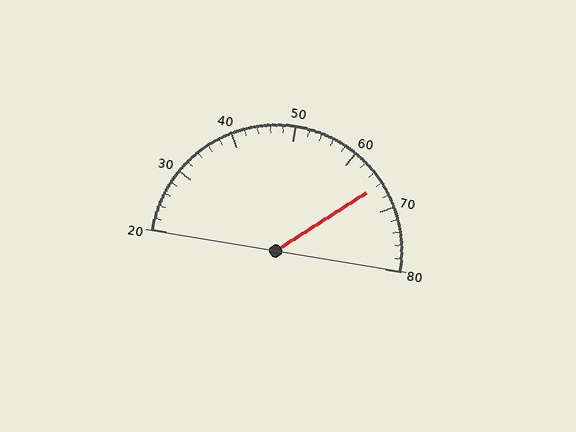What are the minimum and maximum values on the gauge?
The gauge ranges from 20 to 80.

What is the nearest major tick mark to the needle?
The nearest major tick mark is 70.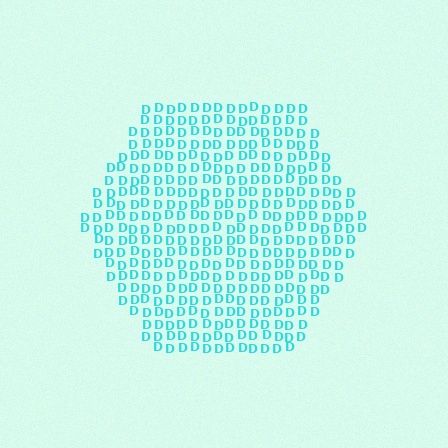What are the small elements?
The small elements are letter D's.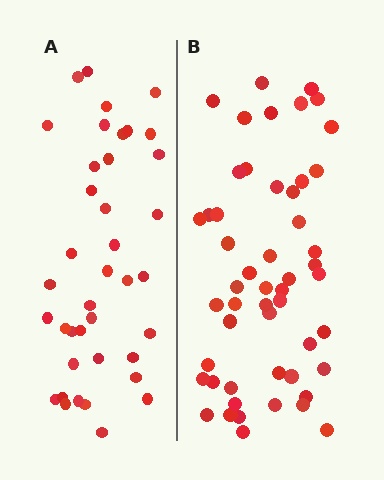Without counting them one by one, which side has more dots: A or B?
Region B (the right region) has more dots.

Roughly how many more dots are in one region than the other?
Region B has approximately 15 more dots than region A.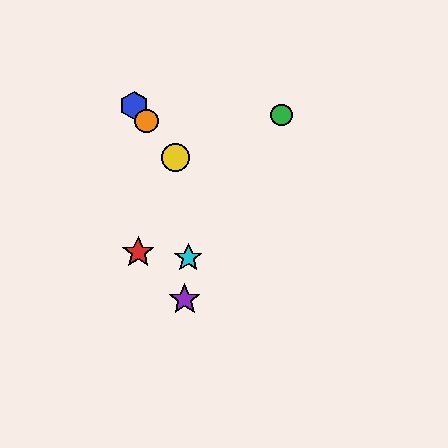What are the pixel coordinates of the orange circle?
The orange circle is at (147, 121).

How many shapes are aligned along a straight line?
3 shapes (the blue hexagon, the yellow circle, the orange circle) are aligned along a straight line.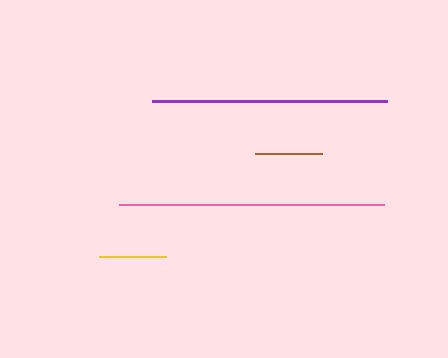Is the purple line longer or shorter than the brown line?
The purple line is longer than the brown line.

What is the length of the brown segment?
The brown segment is approximately 67 pixels long.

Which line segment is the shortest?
The brown line is the shortest at approximately 67 pixels.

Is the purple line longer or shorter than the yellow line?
The purple line is longer than the yellow line.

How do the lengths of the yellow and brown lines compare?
The yellow and brown lines are approximately the same length.